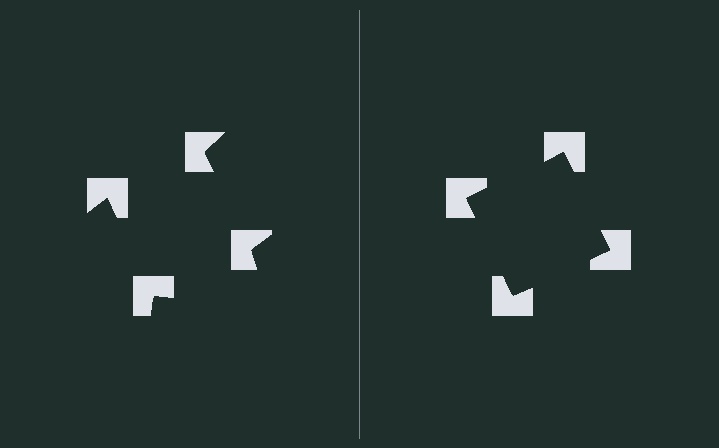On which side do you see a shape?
An illusory square appears on the right side. On the left side the wedge cuts are rotated, so no coherent shape forms.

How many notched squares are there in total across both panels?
8 — 4 on each side.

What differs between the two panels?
The notched squares are positioned identically on both sides; only the wedge orientations differ. On the right they align to a square; on the left they are misaligned.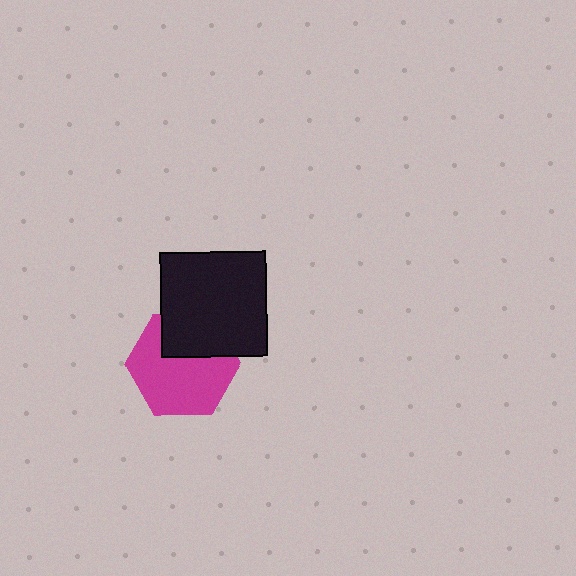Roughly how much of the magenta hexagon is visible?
Most of it is visible (roughly 68%).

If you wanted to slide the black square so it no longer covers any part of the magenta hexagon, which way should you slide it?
Slide it up — that is the most direct way to separate the two shapes.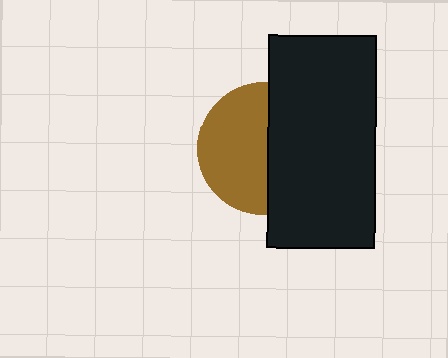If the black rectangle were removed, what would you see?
You would see the complete brown circle.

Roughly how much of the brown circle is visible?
About half of it is visible (roughly 54%).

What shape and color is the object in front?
The object in front is a black rectangle.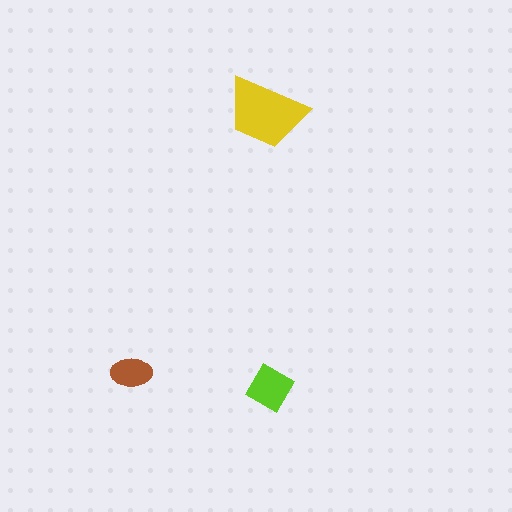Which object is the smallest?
The brown ellipse.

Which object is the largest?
The yellow trapezoid.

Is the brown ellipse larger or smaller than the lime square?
Smaller.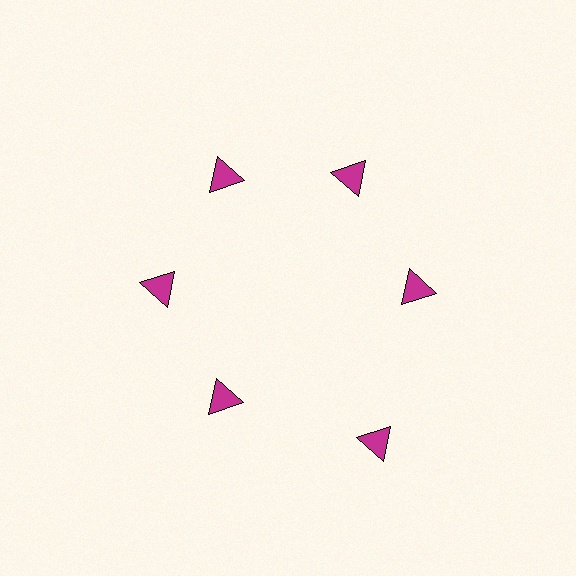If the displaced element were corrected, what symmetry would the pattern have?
It would have 6-fold rotational symmetry — the pattern would map onto itself every 60 degrees.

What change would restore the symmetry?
The symmetry would be restored by moving it inward, back onto the ring so that all 6 triangles sit at equal angles and equal distance from the center.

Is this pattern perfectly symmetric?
No. The 6 magenta triangles are arranged in a ring, but one element near the 5 o'clock position is pushed outward from the center, breaking the 6-fold rotational symmetry.